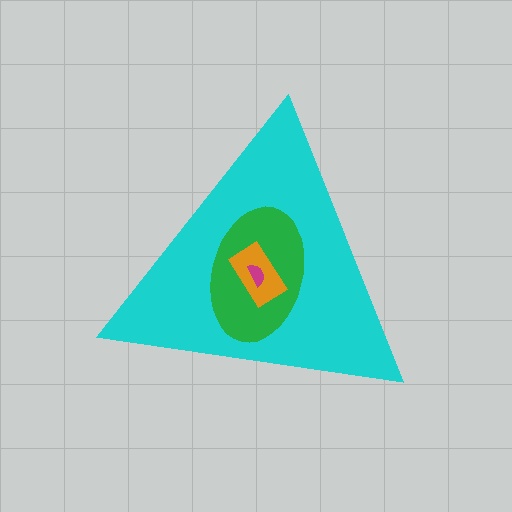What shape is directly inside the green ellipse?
The orange rectangle.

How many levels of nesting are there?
4.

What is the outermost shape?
The cyan triangle.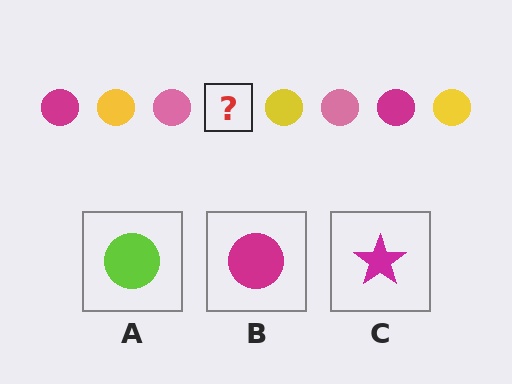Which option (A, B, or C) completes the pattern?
B.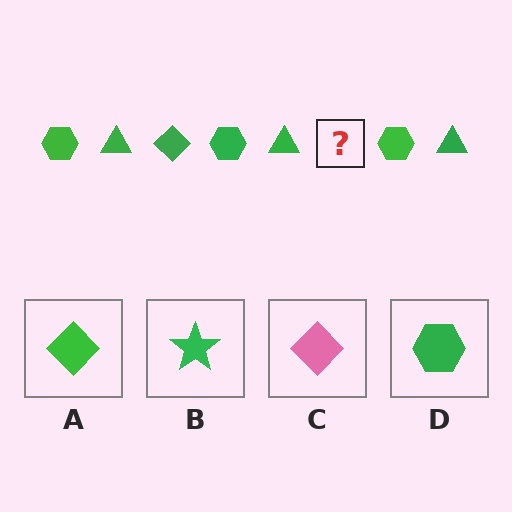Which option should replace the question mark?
Option A.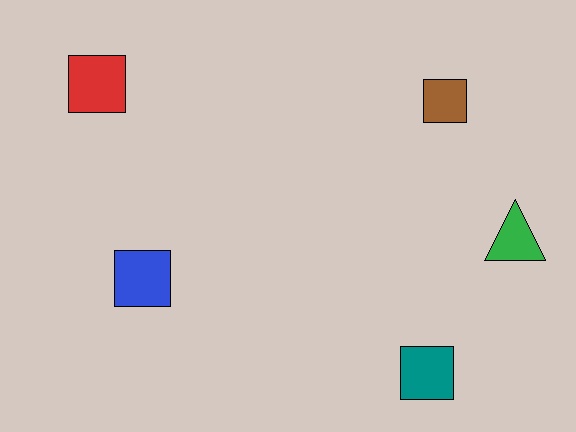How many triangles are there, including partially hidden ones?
There is 1 triangle.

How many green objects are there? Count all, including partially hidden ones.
There is 1 green object.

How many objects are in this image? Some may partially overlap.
There are 5 objects.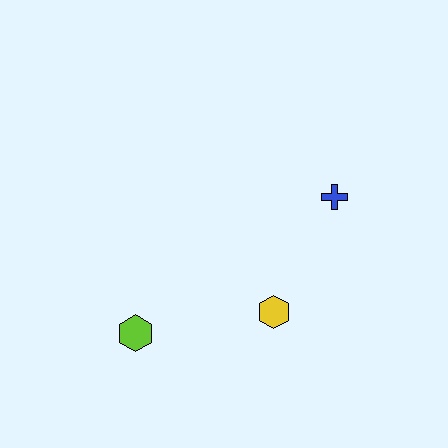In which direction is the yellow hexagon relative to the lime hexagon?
The yellow hexagon is to the right of the lime hexagon.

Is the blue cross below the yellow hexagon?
No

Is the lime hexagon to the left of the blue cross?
Yes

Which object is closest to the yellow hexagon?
The blue cross is closest to the yellow hexagon.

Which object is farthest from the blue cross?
The lime hexagon is farthest from the blue cross.